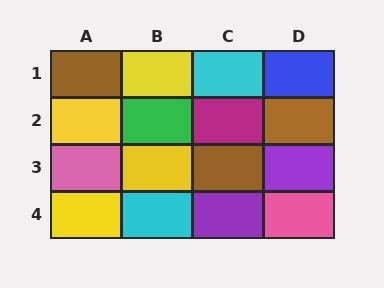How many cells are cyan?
2 cells are cyan.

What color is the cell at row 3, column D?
Purple.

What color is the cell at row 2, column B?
Green.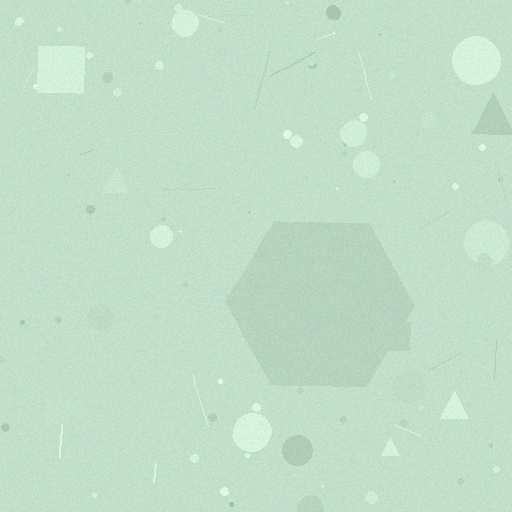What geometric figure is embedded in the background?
A hexagon is embedded in the background.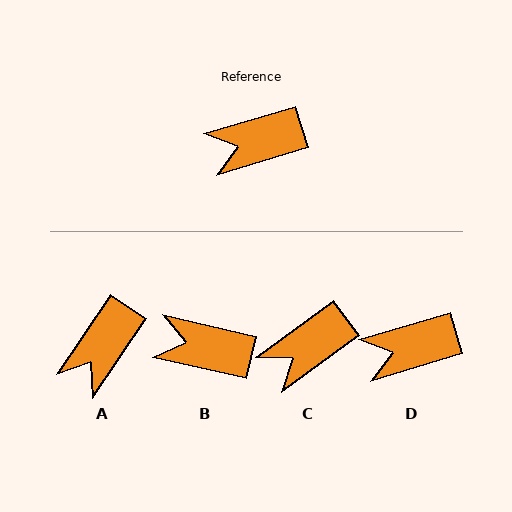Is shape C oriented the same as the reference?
No, it is off by about 20 degrees.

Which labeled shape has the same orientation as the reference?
D.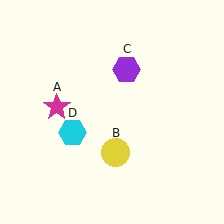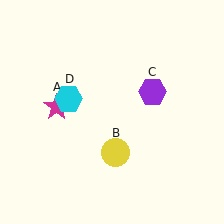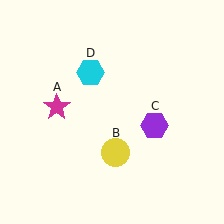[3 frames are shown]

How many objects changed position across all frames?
2 objects changed position: purple hexagon (object C), cyan hexagon (object D).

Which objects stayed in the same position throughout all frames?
Magenta star (object A) and yellow circle (object B) remained stationary.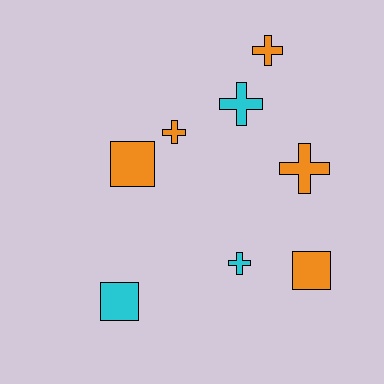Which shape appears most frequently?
Cross, with 5 objects.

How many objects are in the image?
There are 8 objects.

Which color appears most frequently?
Orange, with 5 objects.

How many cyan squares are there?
There is 1 cyan square.